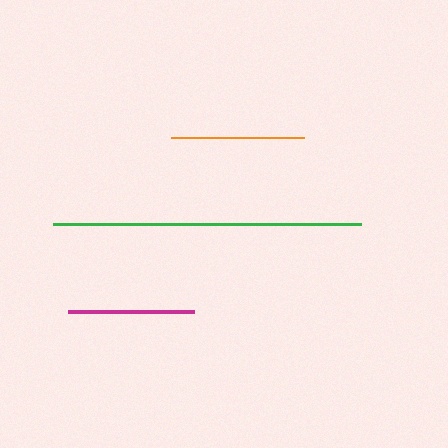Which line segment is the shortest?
The magenta line is the shortest at approximately 125 pixels.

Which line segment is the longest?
The green line is the longest at approximately 308 pixels.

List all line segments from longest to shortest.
From longest to shortest: green, orange, magenta.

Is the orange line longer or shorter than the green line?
The green line is longer than the orange line.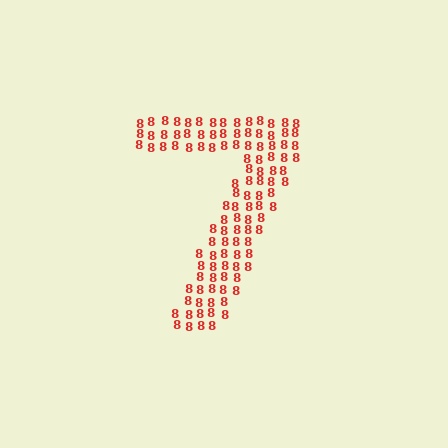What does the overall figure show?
The overall figure shows the digit 7.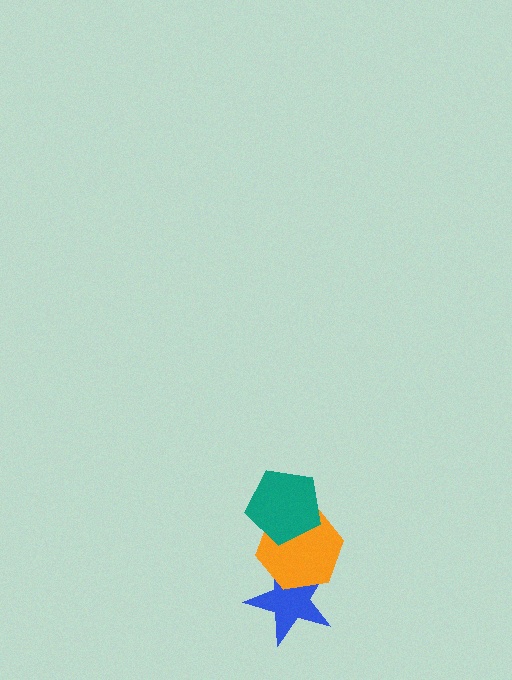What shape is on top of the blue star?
The orange hexagon is on top of the blue star.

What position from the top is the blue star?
The blue star is 3rd from the top.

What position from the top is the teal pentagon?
The teal pentagon is 1st from the top.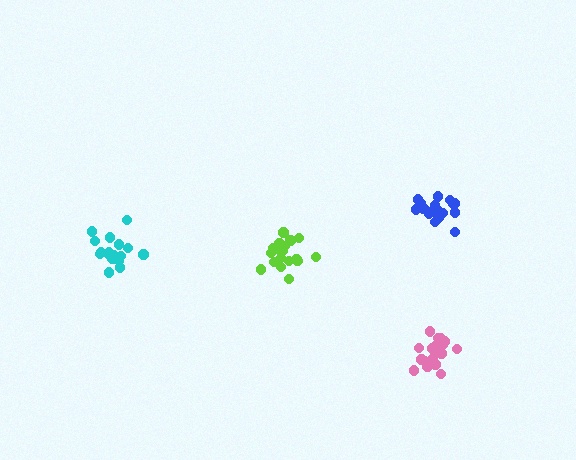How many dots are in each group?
Group 1: 18 dots, Group 2: 17 dots, Group 3: 19 dots, Group 4: 19 dots (73 total).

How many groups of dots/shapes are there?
There are 4 groups.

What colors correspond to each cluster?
The clusters are colored: pink, cyan, blue, lime.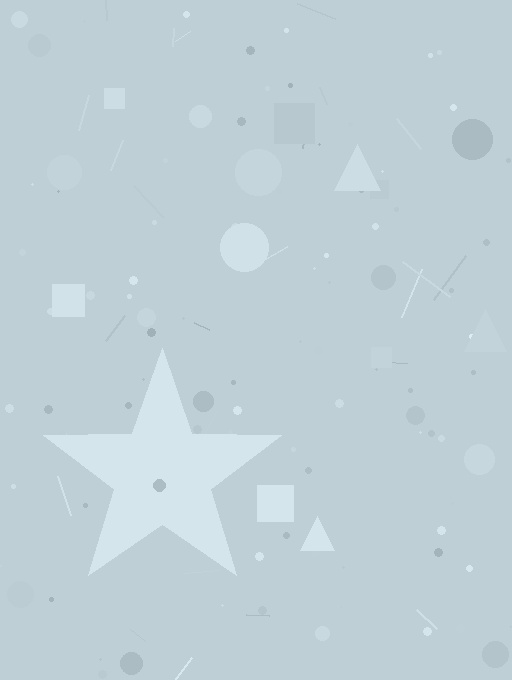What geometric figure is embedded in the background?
A star is embedded in the background.